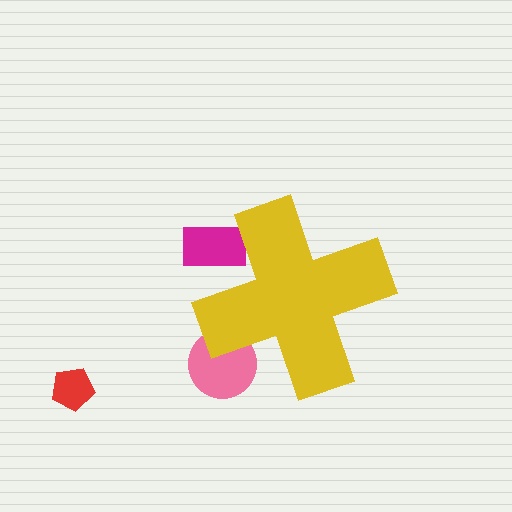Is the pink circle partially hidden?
Yes, the pink circle is partially hidden behind the yellow cross.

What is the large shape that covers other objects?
A yellow cross.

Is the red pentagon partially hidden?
No, the red pentagon is fully visible.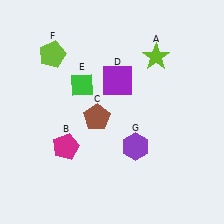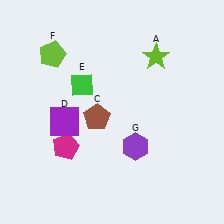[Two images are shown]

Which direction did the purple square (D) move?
The purple square (D) moved left.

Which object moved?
The purple square (D) moved left.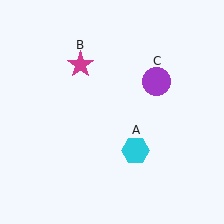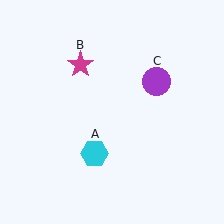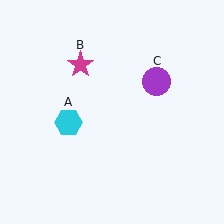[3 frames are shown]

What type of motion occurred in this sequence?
The cyan hexagon (object A) rotated clockwise around the center of the scene.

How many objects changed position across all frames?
1 object changed position: cyan hexagon (object A).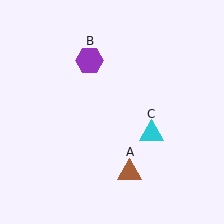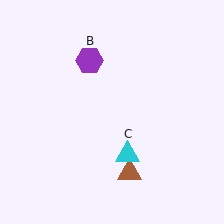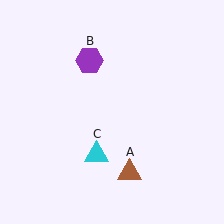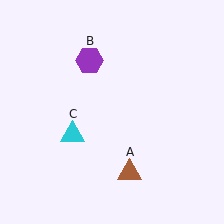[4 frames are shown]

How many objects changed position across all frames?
1 object changed position: cyan triangle (object C).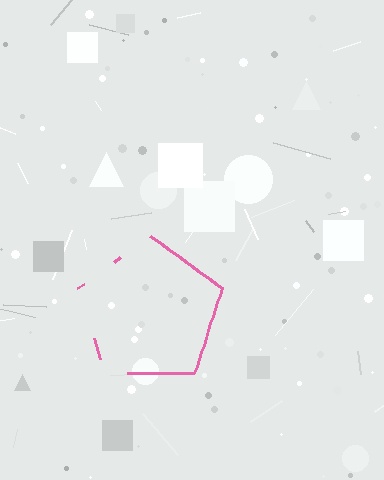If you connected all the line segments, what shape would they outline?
They would outline a pentagon.